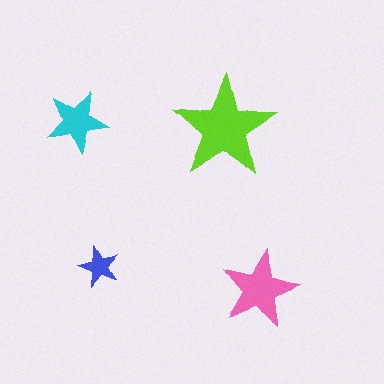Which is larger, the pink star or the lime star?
The lime one.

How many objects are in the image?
There are 4 objects in the image.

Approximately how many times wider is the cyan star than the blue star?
About 1.5 times wider.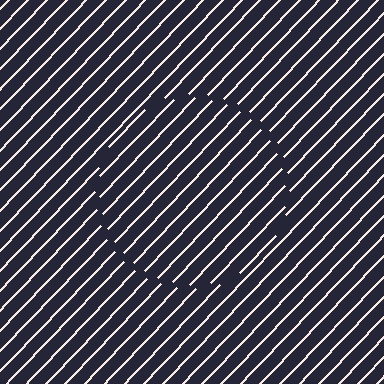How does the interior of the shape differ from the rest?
The interior of the shape contains the same grating, shifted by half a period — the contour is defined by the phase discontinuity where line-ends from the inner and outer gratings abut.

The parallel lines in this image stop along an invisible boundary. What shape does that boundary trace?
An illusory circle. The interior of the shape contains the same grating, shifted by half a period — the contour is defined by the phase discontinuity where line-ends from the inner and outer gratings abut.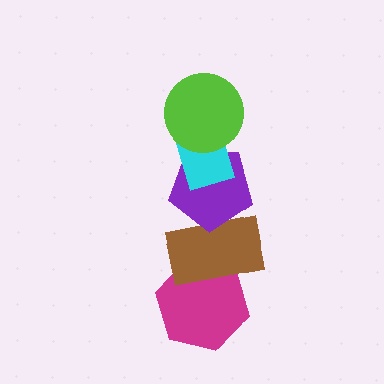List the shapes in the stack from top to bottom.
From top to bottom: the lime circle, the cyan rectangle, the purple pentagon, the brown rectangle, the magenta hexagon.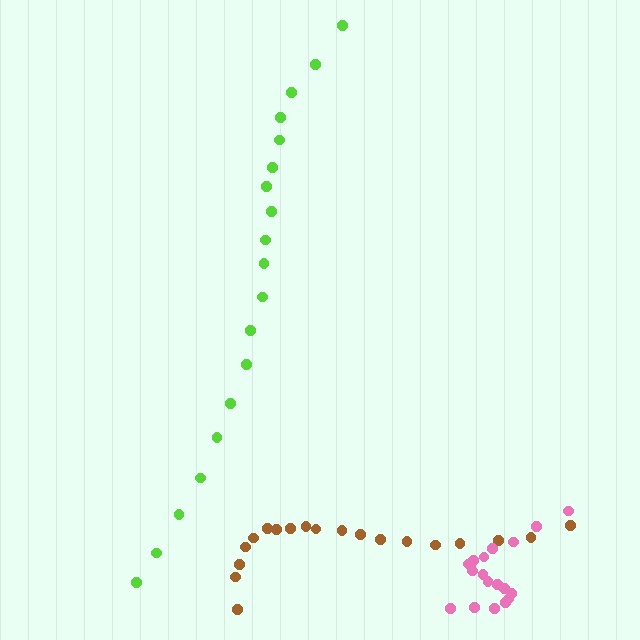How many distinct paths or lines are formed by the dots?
There are 3 distinct paths.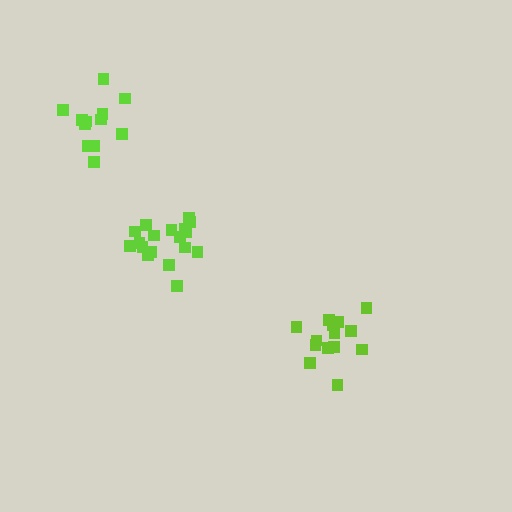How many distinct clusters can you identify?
There are 3 distinct clusters.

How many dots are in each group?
Group 1: 18 dots, Group 2: 14 dots, Group 3: 12 dots (44 total).